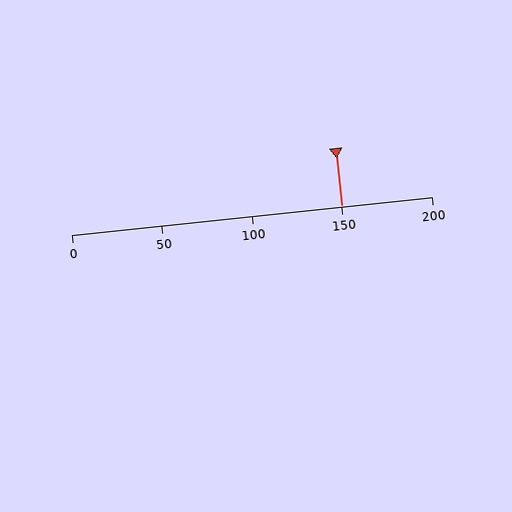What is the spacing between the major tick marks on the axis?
The major ticks are spaced 50 apart.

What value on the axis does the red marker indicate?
The marker indicates approximately 150.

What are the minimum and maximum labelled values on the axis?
The axis runs from 0 to 200.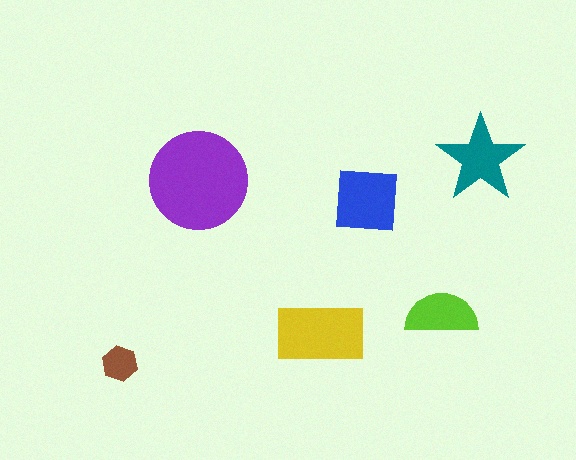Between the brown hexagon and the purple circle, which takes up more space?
The purple circle.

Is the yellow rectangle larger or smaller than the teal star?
Larger.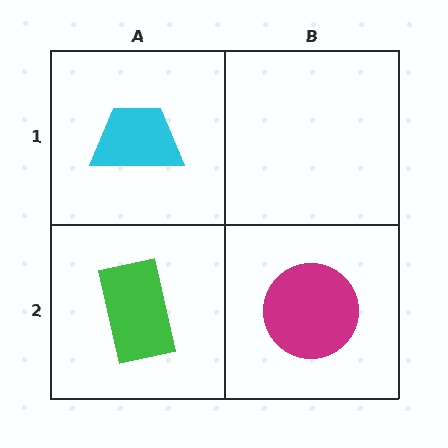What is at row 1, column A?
A cyan trapezoid.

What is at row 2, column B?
A magenta circle.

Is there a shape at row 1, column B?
No, that cell is empty.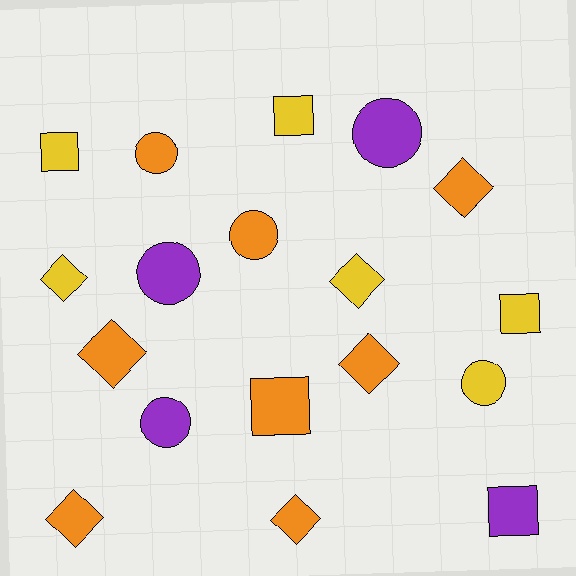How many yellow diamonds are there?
There are 2 yellow diamonds.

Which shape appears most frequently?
Diamond, with 7 objects.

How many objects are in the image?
There are 18 objects.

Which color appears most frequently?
Orange, with 8 objects.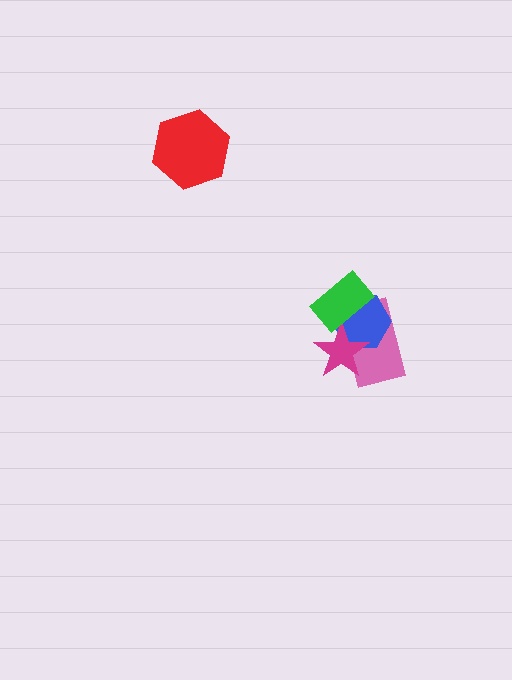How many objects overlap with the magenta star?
3 objects overlap with the magenta star.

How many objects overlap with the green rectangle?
3 objects overlap with the green rectangle.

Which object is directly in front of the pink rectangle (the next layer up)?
The blue hexagon is directly in front of the pink rectangle.